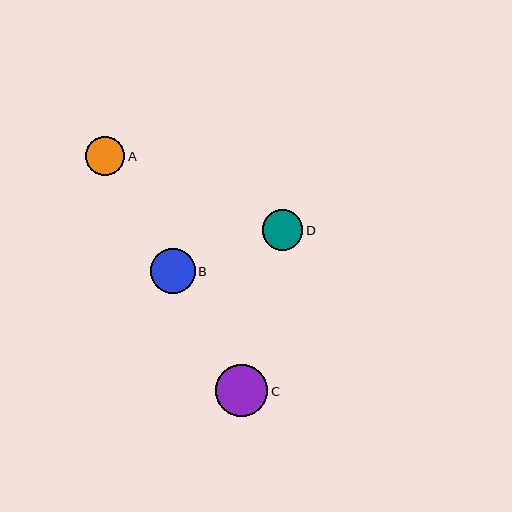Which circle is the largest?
Circle C is the largest with a size of approximately 52 pixels.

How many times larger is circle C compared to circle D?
Circle C is approximately 1.3 times the size of circle D.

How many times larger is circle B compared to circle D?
Circle B is approximately 1.1 times the size of circle D.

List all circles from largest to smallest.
From largest to smallest: C, B, D, A.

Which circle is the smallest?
Circle A is the smallest with a size of approximately 39 pixels.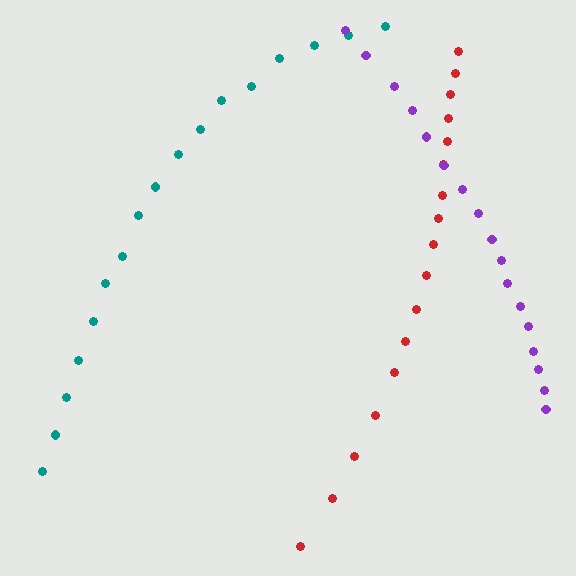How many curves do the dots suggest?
There are 3 distinct paths.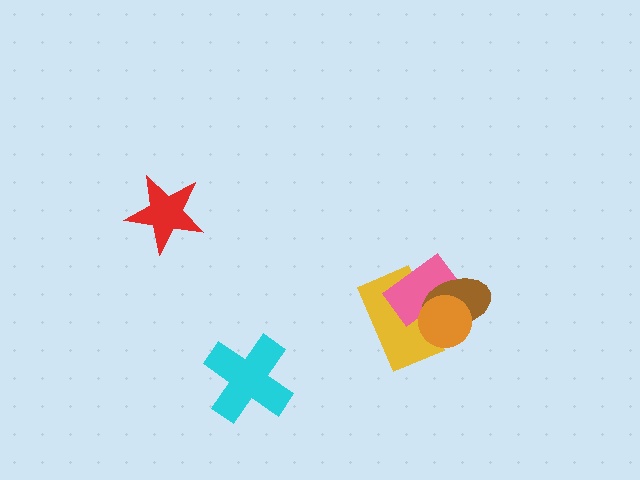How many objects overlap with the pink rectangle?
3 objects overlap with the pink rectangle.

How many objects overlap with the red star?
0 objects overlap with the red star.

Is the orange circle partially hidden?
No, no other shape covers it.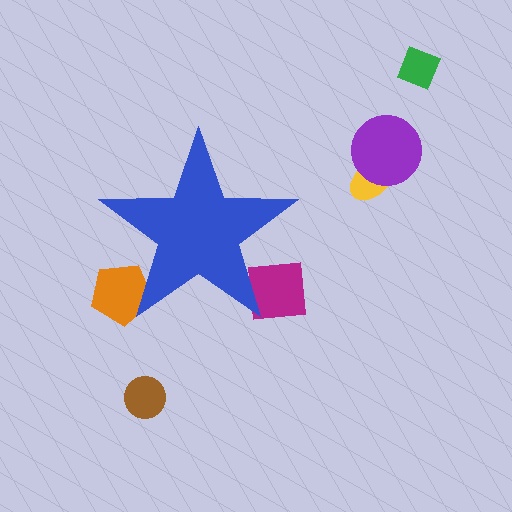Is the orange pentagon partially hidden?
Yes, the orange pentagon is partially hidden behind the blue star.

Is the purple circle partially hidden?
No, the purple circle is fully visible.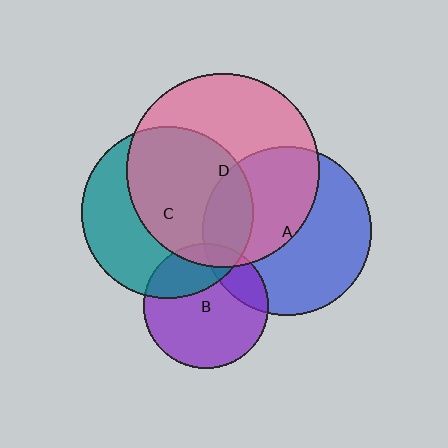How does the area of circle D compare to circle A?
Approximately 1.3 times.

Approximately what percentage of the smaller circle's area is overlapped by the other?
Approximately 45%.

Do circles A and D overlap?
Yes.